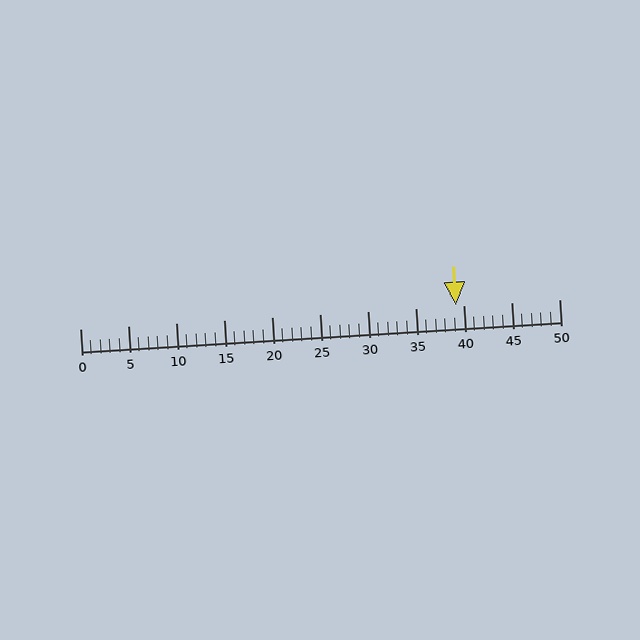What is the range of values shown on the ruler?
The ruler shows values from 0 to 50.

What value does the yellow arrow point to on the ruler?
The yellow arrow points to approximately 39.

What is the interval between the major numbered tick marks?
The major tick marks are spaced 5 units apart.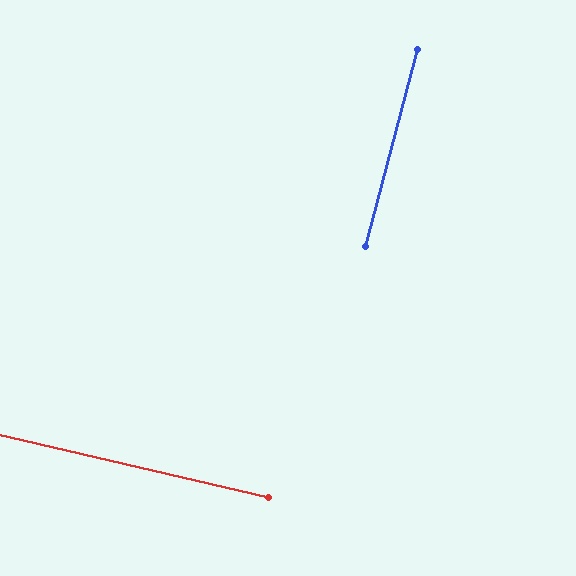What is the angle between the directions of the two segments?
Approximately 88 degrees.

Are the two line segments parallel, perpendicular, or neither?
Perpendicular — they meet at approximately 88°.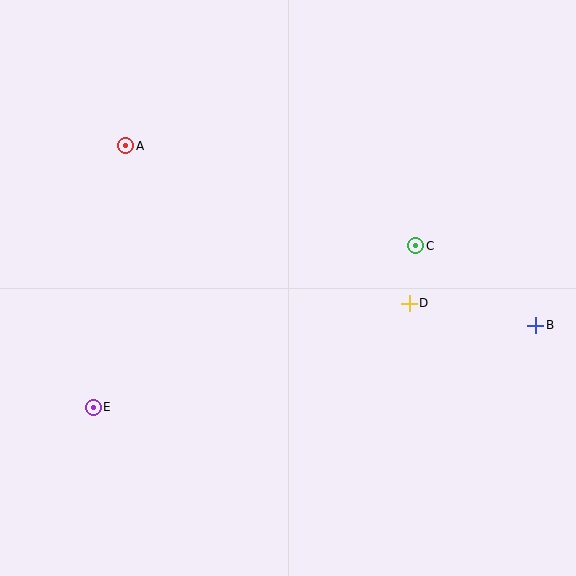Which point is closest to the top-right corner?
Point C is closest to the top-right corner.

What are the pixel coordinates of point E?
Point E is at (93, 407).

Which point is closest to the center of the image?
Point D at (409, 303) is closest to the center.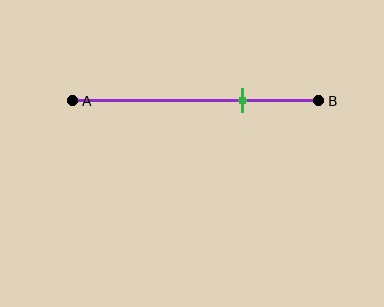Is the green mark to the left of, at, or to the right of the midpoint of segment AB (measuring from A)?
The green mark is to the right of the midpoint of segment AB.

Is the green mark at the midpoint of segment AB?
No, the mark is at about 70% from A, not at the 50% midpoint.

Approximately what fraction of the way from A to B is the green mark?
The green mark is approximately 70% of the way from A to B.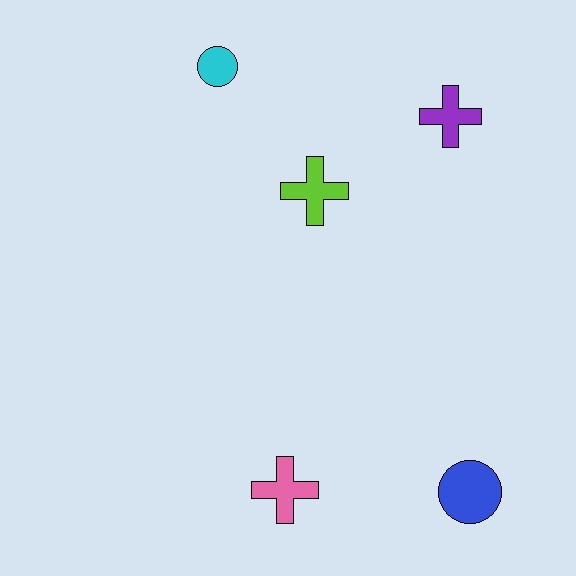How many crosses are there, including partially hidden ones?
There are 3 crosses.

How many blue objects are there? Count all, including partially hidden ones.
There is 1 blue object.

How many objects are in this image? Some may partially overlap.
There are 5 objects.